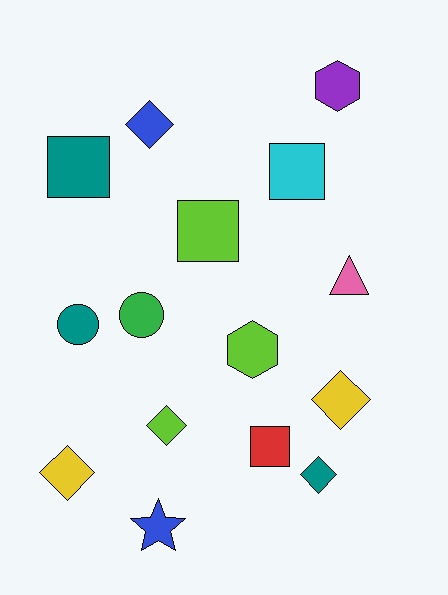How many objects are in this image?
There are 15 objects.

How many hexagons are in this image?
There are 2 hexagons.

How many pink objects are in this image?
There is 1 pink object.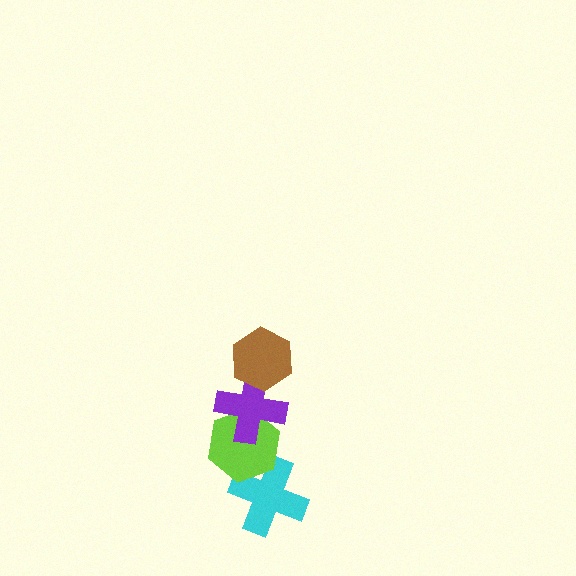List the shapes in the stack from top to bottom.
From top to bottom: the brown hexagon, the purple cross, the lime hexagon, the cyan cross.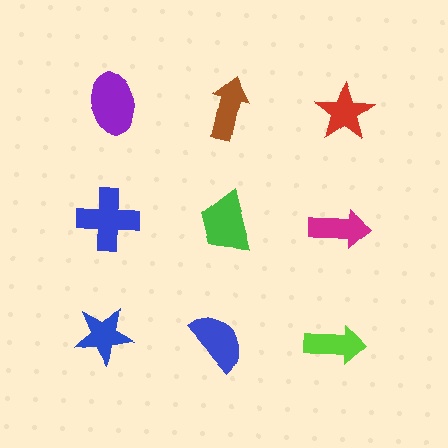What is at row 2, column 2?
A green trapezoid.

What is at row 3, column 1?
A blue star.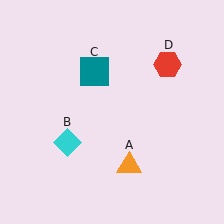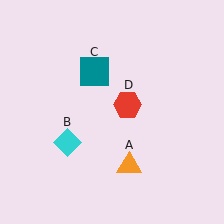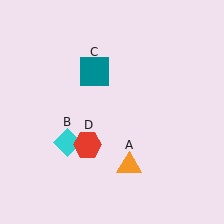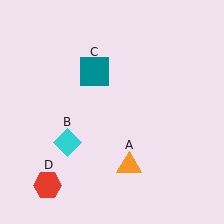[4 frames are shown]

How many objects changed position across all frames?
1 object changed position: red hexagon (object D).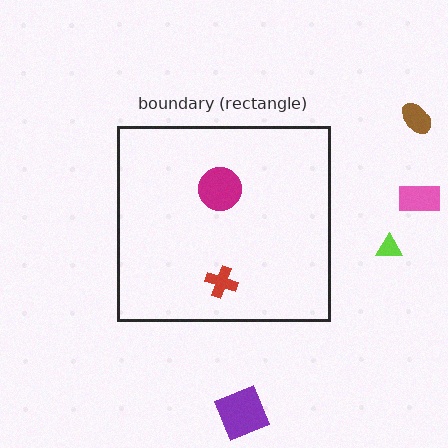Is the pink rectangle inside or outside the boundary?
Outside.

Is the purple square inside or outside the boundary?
Outside.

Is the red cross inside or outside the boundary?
Inside.